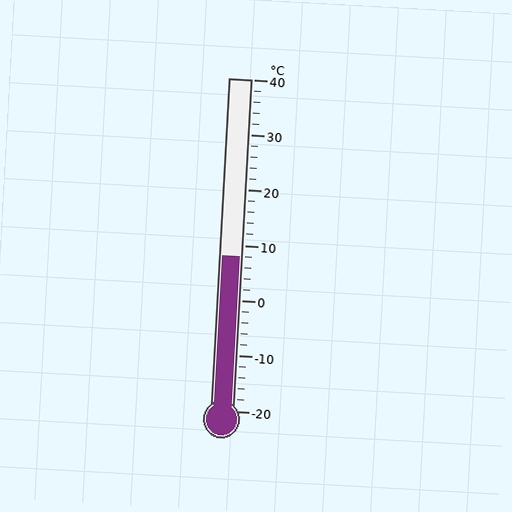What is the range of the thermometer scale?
The thermometer scale ranges from -20°C to 40°C.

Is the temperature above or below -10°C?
The temperature is above -10°C.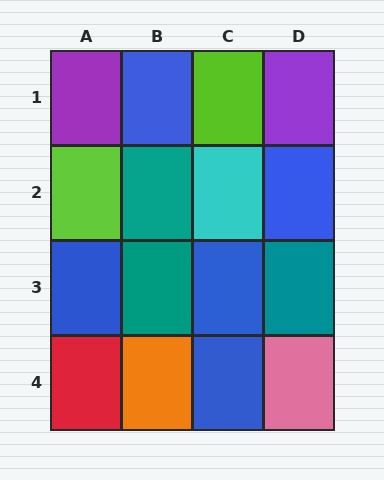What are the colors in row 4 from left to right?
Red, orange, blue, pink.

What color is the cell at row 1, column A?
Purple.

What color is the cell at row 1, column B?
Blue.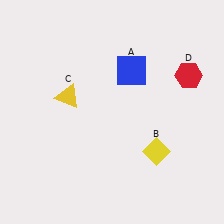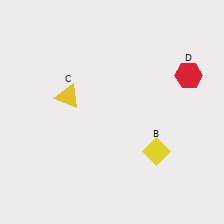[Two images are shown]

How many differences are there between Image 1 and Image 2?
There is 1 difference between the two images.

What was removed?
The blue square (A) was removed in Image 2.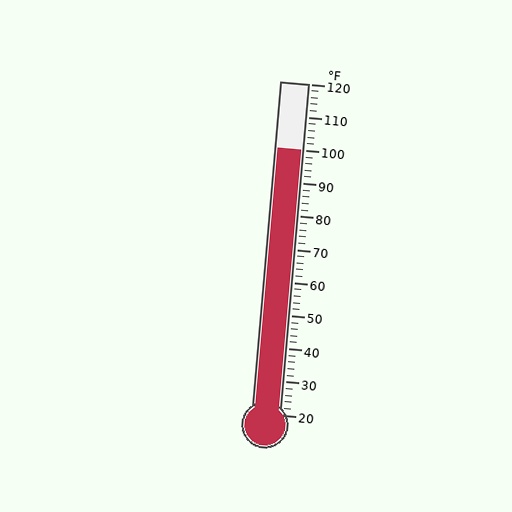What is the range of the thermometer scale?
The thermometer scale ranges from 20°F to 120°F.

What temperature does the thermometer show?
The thermometer shows approximately 100°F.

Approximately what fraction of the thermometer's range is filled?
The thermometer is filled to approximately 80% of its range.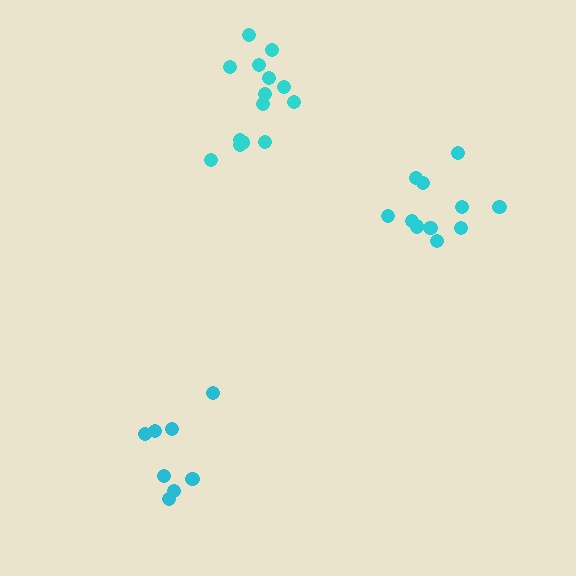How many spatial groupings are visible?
There are 3 spatial groupings.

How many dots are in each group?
Group 1: 11 dots, Group 2: 8 dots, Group 3: 14 dots (33 total).